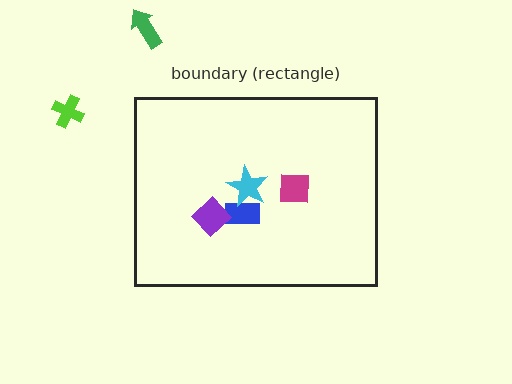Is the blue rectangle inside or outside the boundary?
Inside.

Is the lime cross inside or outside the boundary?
Outside.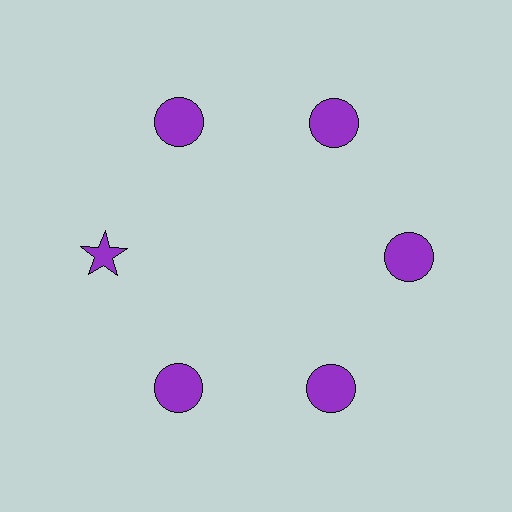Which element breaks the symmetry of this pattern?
The purple star at roughly the 9 o'clock position breaks the symmetry. All other shapes are purple circles.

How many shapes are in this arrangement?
There are 6 shapes arranged in a ring pattern.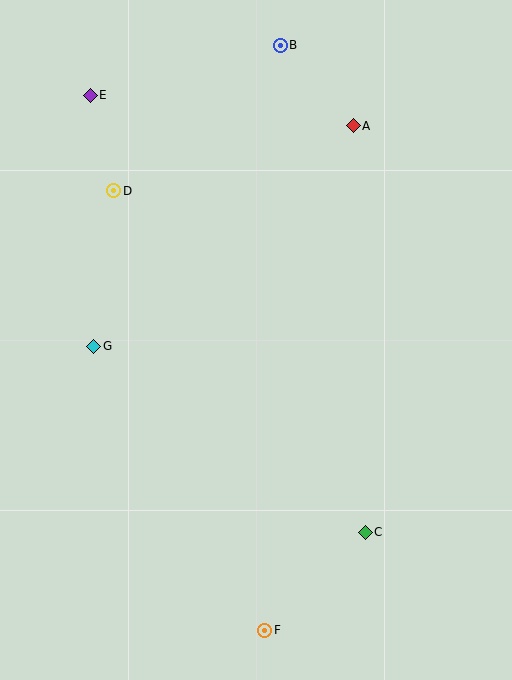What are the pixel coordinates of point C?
Point C is at (365, 532).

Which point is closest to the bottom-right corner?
Point C is closest to the bottom-right corner.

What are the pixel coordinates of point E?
Point E is at (90, 95).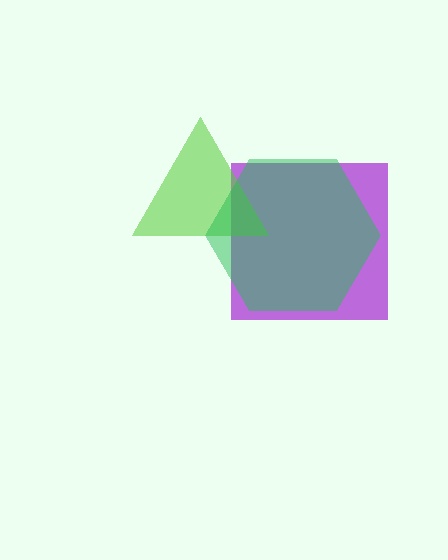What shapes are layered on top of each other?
The layered shapes are: a purple square, a lime triangle, a green hexagon.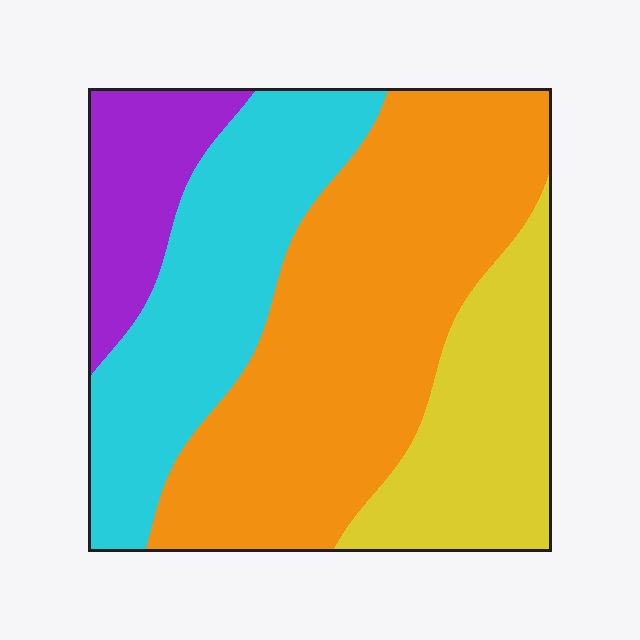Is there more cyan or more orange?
Orange.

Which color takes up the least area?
Purple, at roughly 10%.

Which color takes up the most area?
Orange, at roughly 45%.